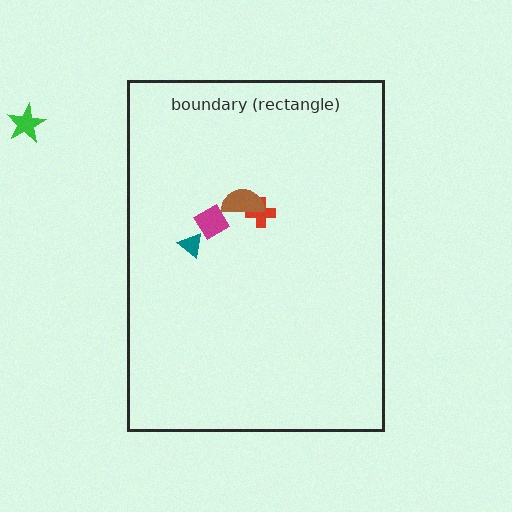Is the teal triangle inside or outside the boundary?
Inside.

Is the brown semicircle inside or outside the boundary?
Inside.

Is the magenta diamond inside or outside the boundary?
Inside.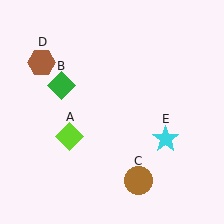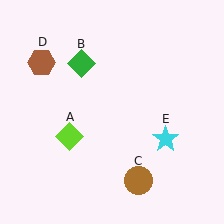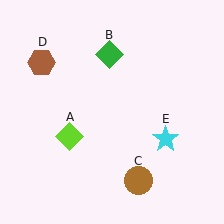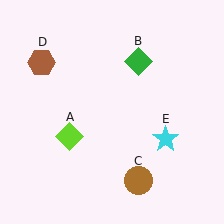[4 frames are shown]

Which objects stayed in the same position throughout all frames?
Lime diamond (object A) and brown circle (object C) and brown hexagon (object D) and cyan star (object E) remained stationary.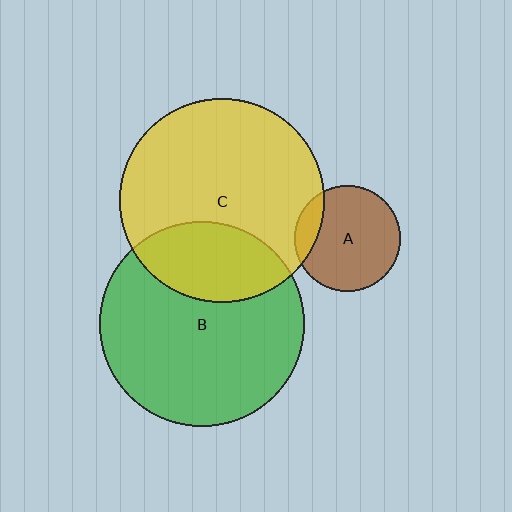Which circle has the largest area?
Circle B (green).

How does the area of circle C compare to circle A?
Approximately 3.7 times.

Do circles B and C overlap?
Yes.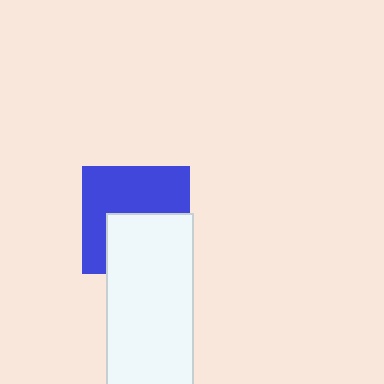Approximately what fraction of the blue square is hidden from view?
Roughly 43% of the blue square is hidden behind the white rectangle.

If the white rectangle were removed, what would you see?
You would see the complete blue square.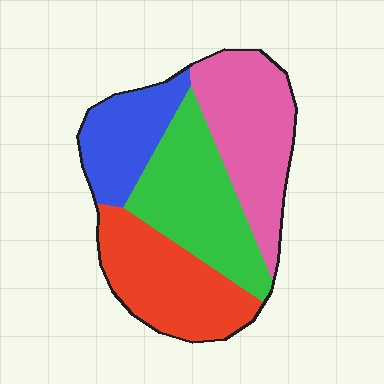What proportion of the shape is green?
Green takes up between a quarter and a half of the shape.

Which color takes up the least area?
Blue, at roughly 15%.